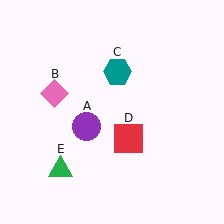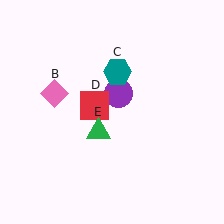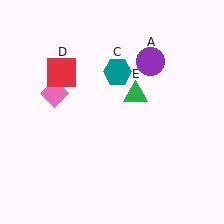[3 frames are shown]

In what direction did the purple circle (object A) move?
The purple circle (object A) moved up and to the right.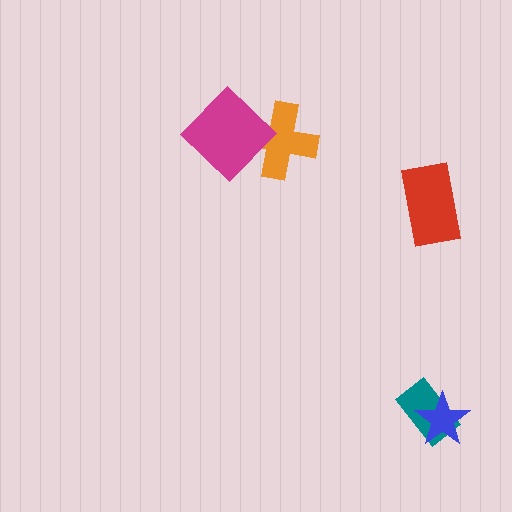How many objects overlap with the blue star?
1 object overlaps with the blue star.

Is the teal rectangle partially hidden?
Yes, it is partially covered by another shape.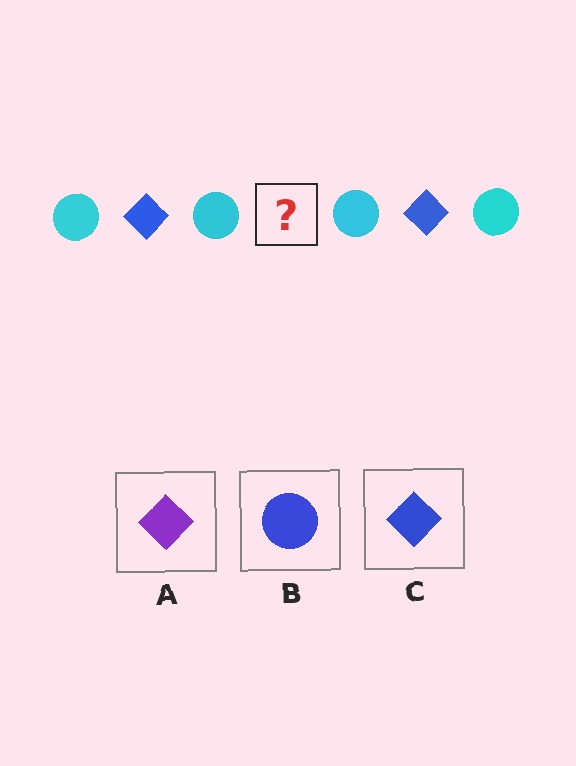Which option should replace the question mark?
Option C.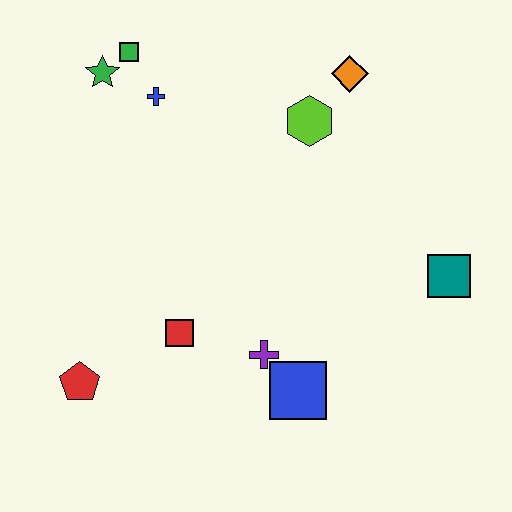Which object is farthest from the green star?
The teal square is farthest from the green star.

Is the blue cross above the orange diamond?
No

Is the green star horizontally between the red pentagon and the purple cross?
Yes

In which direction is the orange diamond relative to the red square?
The orange diamond is above the red square.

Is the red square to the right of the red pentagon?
Yes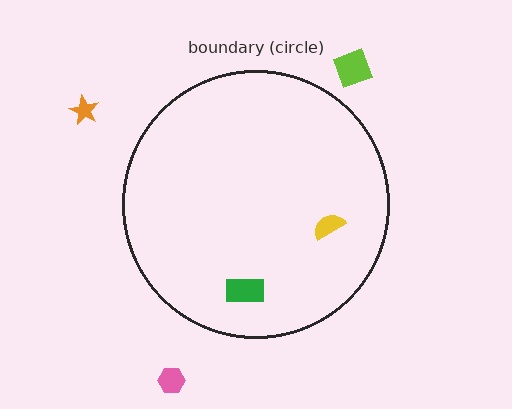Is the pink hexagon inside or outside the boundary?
Outside.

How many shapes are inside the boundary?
2 inside, 3 outside.